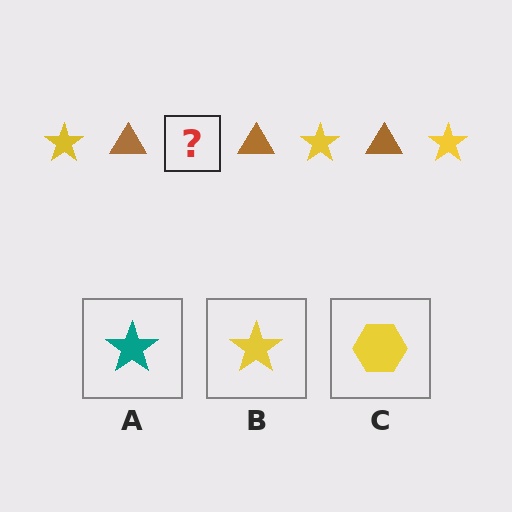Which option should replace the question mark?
Option B.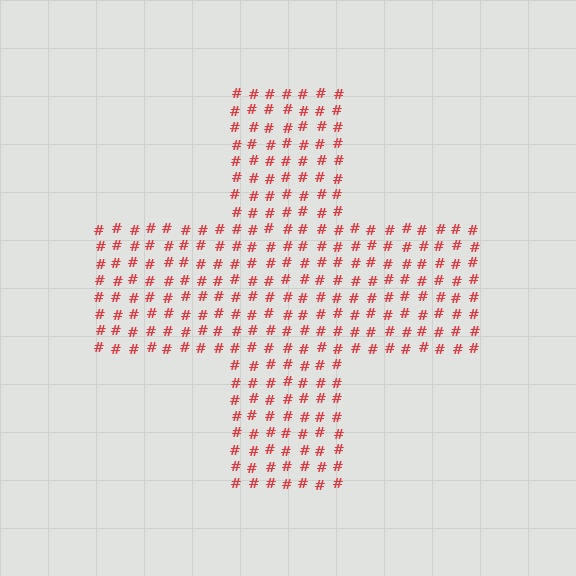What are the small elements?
The small elements are hash symbols.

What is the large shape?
The large shape is a cross.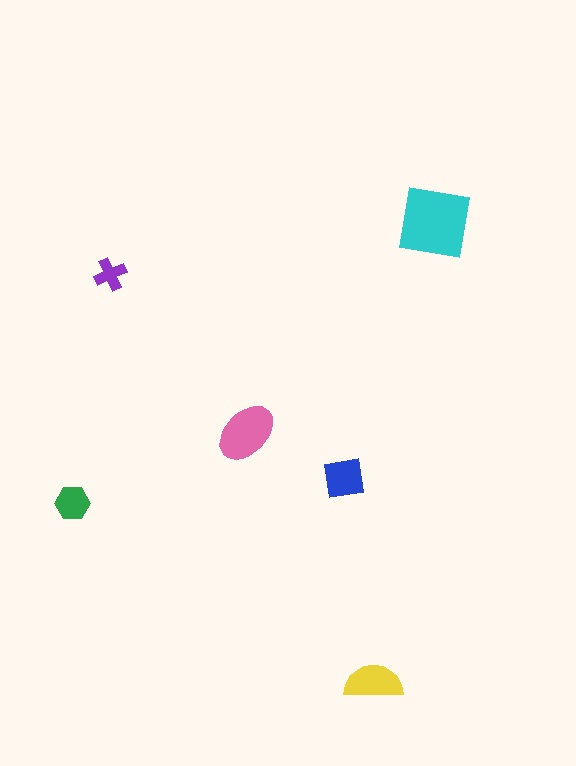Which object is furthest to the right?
The cyan square is rightmost.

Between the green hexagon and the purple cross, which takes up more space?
The green hexagon.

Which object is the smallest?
The purple cross.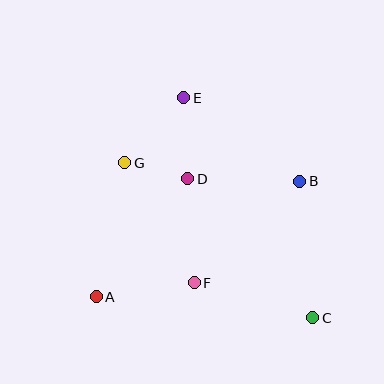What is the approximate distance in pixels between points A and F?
The distance between A and F is approximately 99 pixels.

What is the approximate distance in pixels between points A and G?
The distance between A and G is approximately 137 pixels.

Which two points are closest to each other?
Points D and G are closest to each other.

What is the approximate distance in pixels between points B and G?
The distance between B and G is approximately 176 pixels.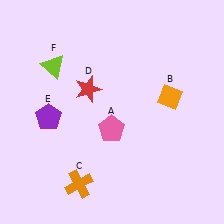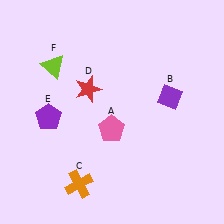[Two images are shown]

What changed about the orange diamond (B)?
In Image 1, B is orange. In Image 2, it changed to purple.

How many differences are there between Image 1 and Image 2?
There is 1 difference between the two images.